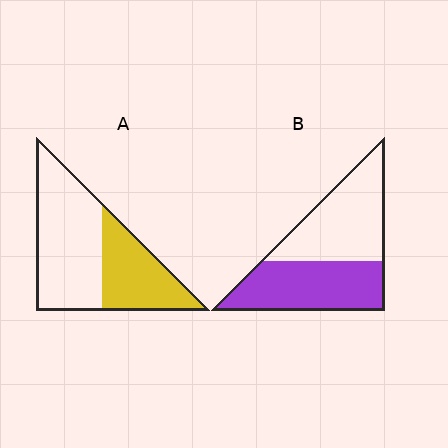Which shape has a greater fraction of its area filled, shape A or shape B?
Shape B.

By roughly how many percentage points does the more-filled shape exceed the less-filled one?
By roughly 10 percentage points (B over A).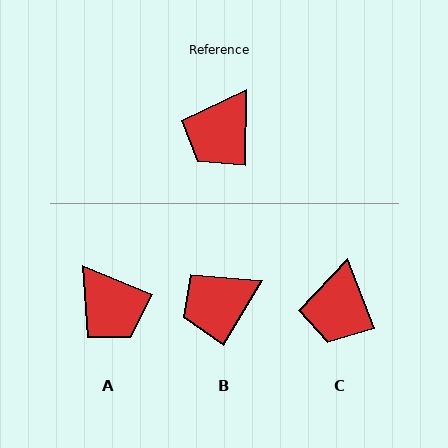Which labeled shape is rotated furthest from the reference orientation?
A, about 68 degrees away.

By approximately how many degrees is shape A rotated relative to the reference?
Approximately 68 degrees counter-clockwise.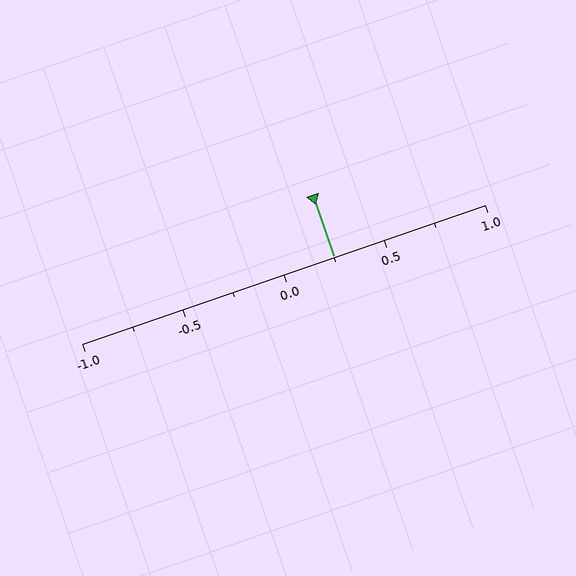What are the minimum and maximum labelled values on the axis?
The axis runs from -1.0 to 1.0.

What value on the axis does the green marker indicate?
The marker indicates approximately 0.25.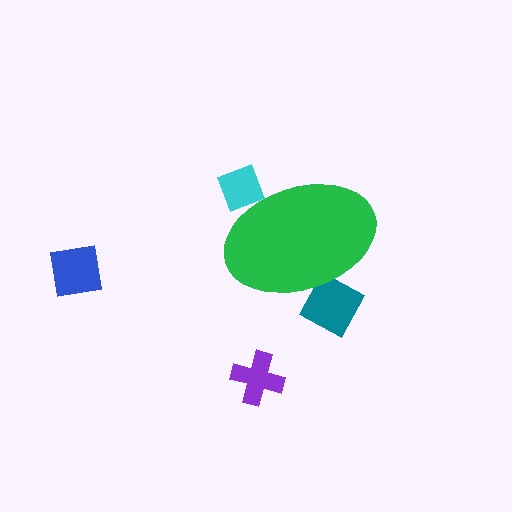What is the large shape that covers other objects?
A green ellipse.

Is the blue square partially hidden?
No, the blue square is fully visible.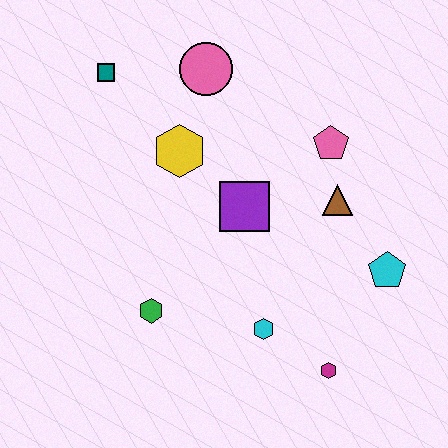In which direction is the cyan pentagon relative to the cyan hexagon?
The cyan pentagon is to the right of the cyan hexagon.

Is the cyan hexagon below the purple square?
Yes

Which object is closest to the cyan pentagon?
The brown triangle is closest to the cyan pentagon.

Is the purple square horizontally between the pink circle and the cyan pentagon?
Yes